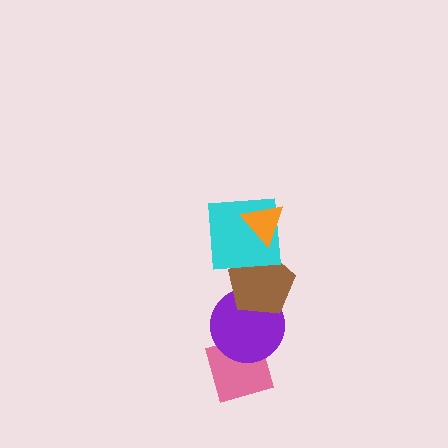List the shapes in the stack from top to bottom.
From top to bottom: the orange triangle, the cyan square, the brown pentagon, the purple circle, the pink diamond.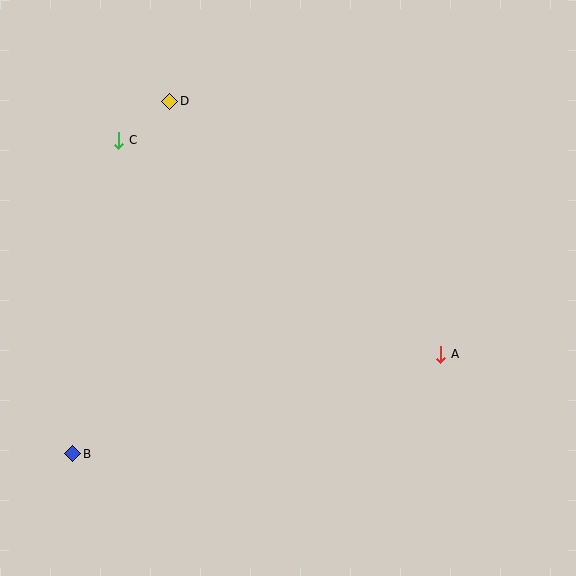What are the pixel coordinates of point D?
Point D is at (170, 101).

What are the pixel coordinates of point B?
Point B is at (73, 454).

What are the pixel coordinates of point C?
Point C is at (119, 140).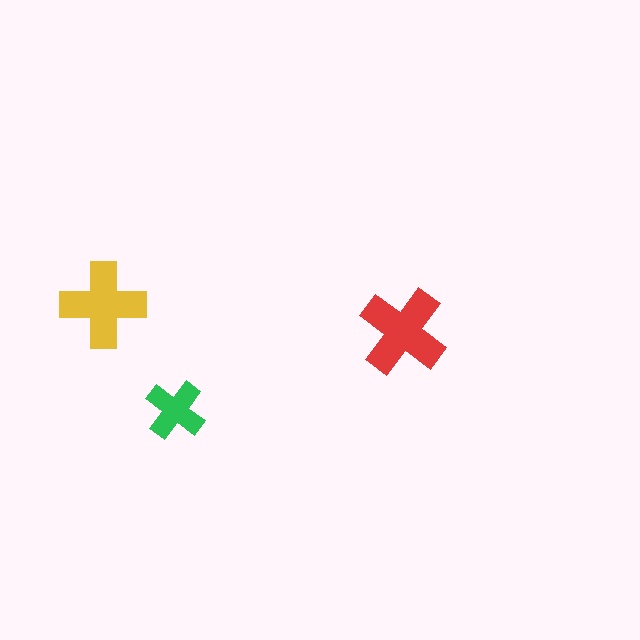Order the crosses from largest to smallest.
the red one, the yellow one, the green one.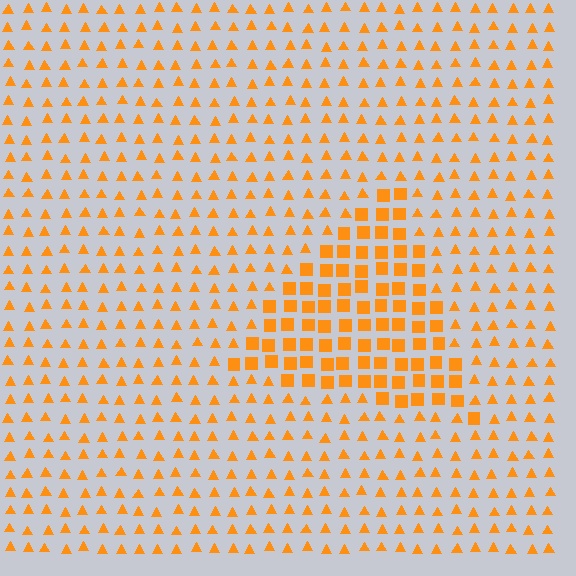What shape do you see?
I see a triangle.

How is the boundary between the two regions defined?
The boundary is defined by a change in element shape: squares inside vs. triangles outside. All elements share the same color and spacing.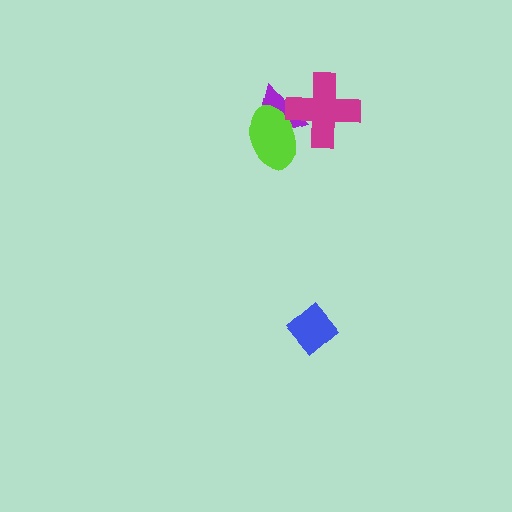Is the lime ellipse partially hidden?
Yes, it is partially covered by another shape.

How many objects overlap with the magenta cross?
2 objects overlap with the magenta cross.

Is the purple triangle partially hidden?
Yes, it is partially covered by another shape.